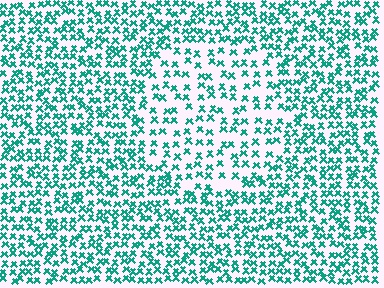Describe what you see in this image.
The image contains small teal elements arranged at two different densities. A circle-shaped region is visible where the elements are less densely packed than the surrounding area.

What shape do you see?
I see a circle.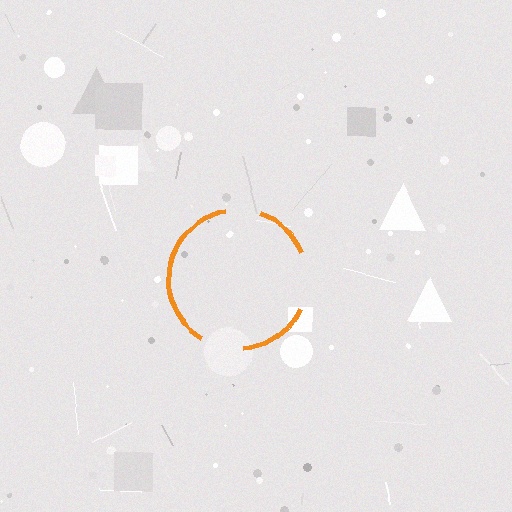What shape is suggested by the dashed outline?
The dashed outline suggests a circle.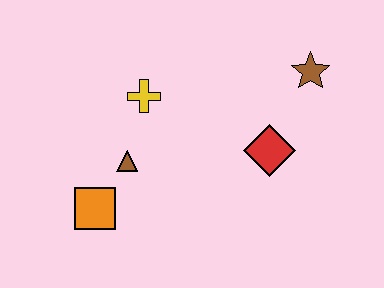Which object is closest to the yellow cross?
The brown triangle is closest to the yellow cross.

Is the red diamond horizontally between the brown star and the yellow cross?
Yes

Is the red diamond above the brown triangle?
Yes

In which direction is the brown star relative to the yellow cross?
The brown star is to the right of the yellow cross.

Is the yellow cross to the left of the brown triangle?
No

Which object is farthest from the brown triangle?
The brown star is farthest from the brown triangle.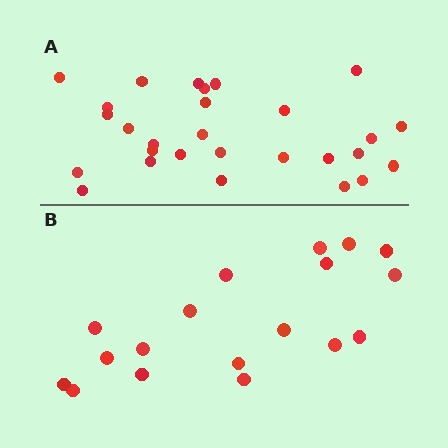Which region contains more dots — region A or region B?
Region A (the top region) has more dots.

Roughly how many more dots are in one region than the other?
Region A has roughly 10 or so more dots than region B.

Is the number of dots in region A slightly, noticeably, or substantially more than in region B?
Region A has substantially more. The ratio is roughly 1.6 to 1.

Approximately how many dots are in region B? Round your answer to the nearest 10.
About 20 dots. (The exact count is 18, which rounds to 20.)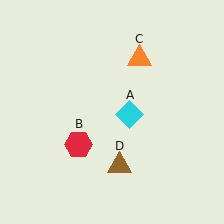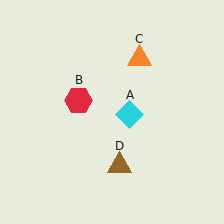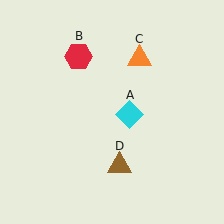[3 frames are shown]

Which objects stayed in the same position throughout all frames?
Cyan diamond (object A) and orange triangle (object C) and brown triangle (object D) remained stationary.